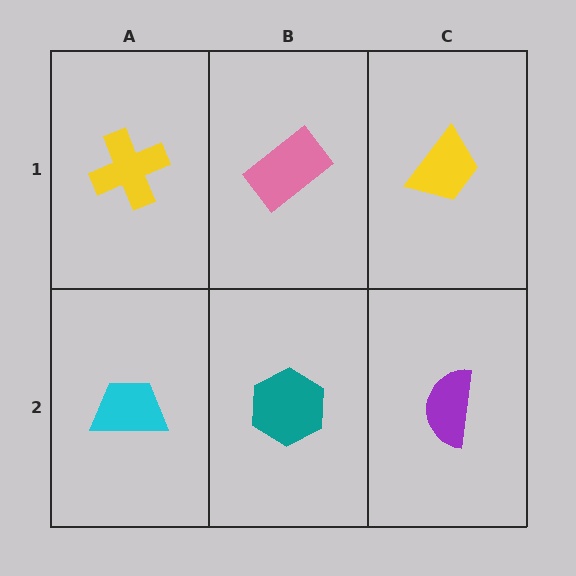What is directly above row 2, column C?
A yellow trapezoid.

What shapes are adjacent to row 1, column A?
A cyan trapezoid (row 2, column A), a pink rectangle (row 1, column B).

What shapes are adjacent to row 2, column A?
A yellow cross (row 1, column A), a teal hexagon (row 2, column B).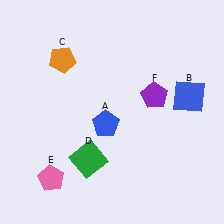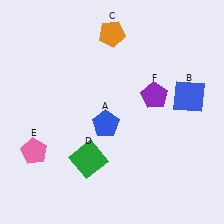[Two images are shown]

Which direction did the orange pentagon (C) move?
The orange pentagon (C) moved right.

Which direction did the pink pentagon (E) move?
The pink pentagon (E) moved up.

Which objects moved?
The objects that moved are: the orange pentagon (C), the pink pentagon (E).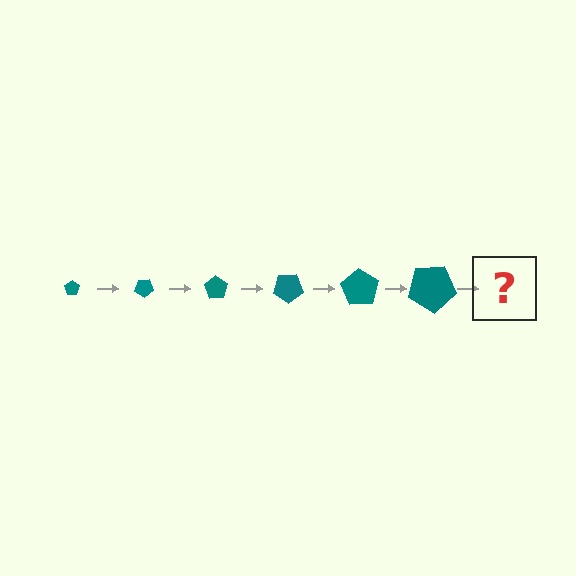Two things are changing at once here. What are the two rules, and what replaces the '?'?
The two rules are that the pentagon grows larger each step and it rotates 35 degrees each step. The '?' should be a pentagon, larger than the previous one and rotated 210 degrees from the start.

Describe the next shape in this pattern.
It should be a pentagon, larger than the previous one and rotated 210 degrees from the start.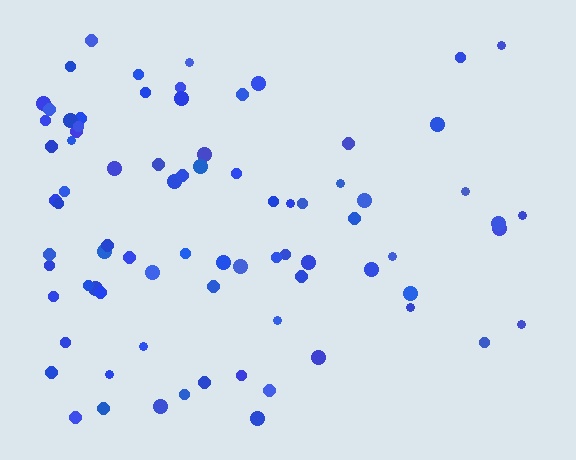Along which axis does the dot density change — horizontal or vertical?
Horizontal.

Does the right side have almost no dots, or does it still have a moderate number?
Still a moderate number, just noticeably fewer than the left.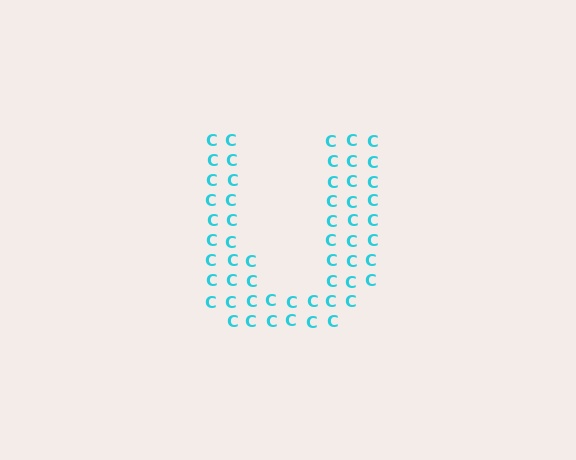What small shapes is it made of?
It is made of small letter C's.